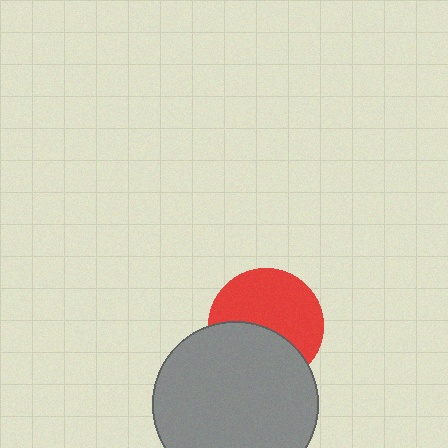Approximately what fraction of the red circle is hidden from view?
Roughly 42% of the red circle is hidden behind the gray circle.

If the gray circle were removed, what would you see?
You would see the complete red circle.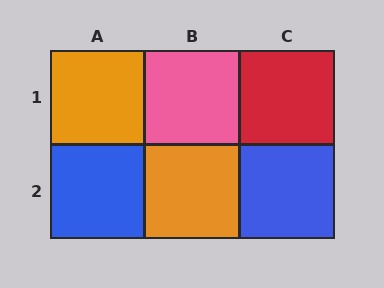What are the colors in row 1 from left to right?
Orange, pink, red.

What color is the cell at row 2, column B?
Orange.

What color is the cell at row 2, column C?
Blue.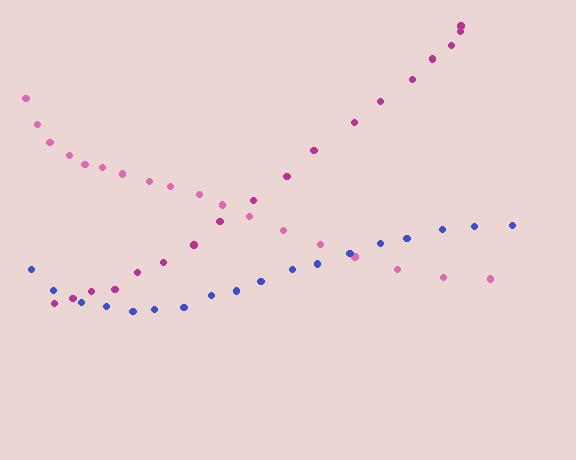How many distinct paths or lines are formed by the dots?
There are 3 distinct paths.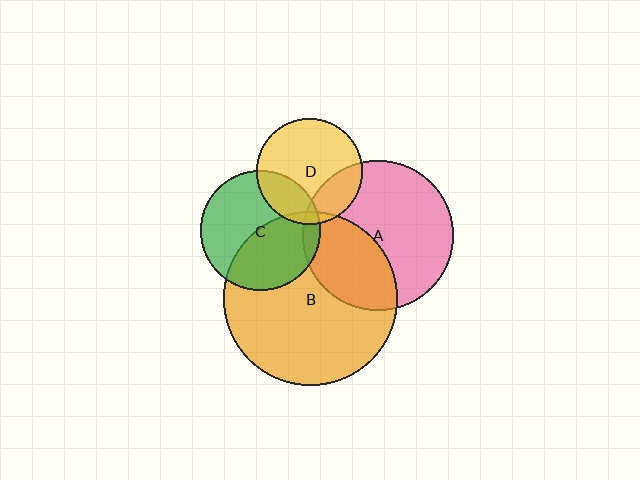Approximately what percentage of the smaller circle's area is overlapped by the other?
Approximately 25%.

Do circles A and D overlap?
Yes.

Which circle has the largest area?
Circle B (orange).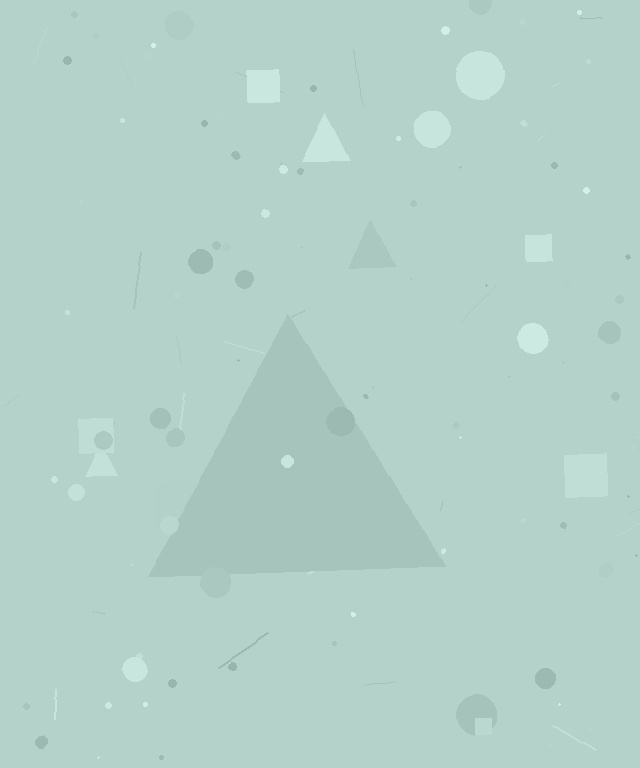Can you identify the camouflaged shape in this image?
The camouflaged shape is a triangle.